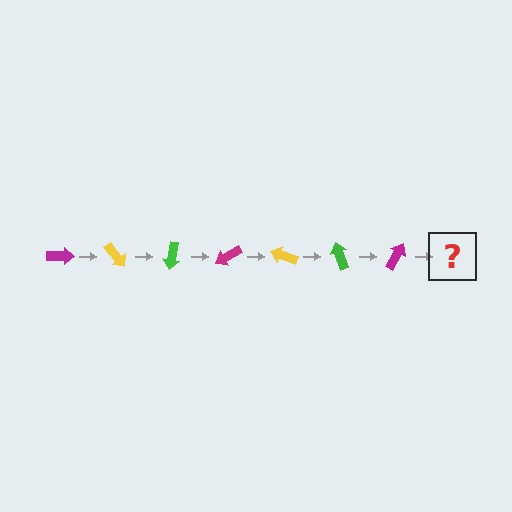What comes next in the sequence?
The next element should be a yellow arrow, rotated 350 degrees from the start.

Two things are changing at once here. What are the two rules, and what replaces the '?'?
The two rules are that it rotates 50 degrees each step and the color cycles through magenta, yellow, and green. The '?' should be a yellow arrow, rotated 350 degrees from the start.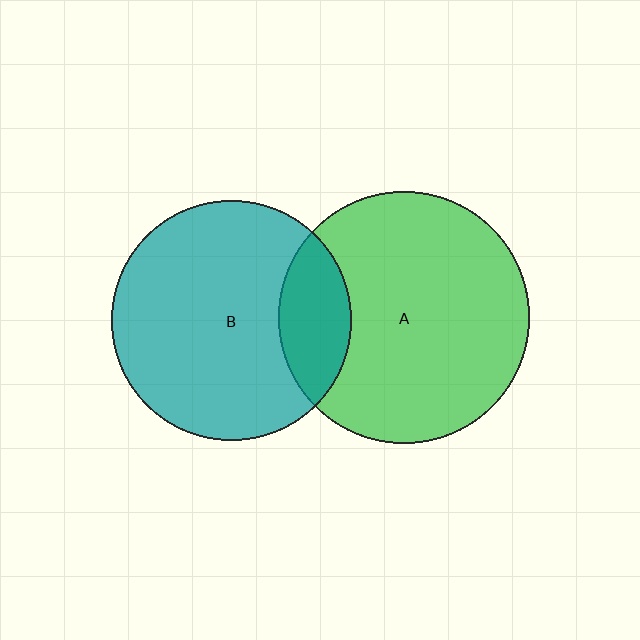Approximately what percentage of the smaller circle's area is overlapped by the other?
Approximately 20%.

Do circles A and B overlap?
Yes.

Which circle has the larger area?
Circle A (green).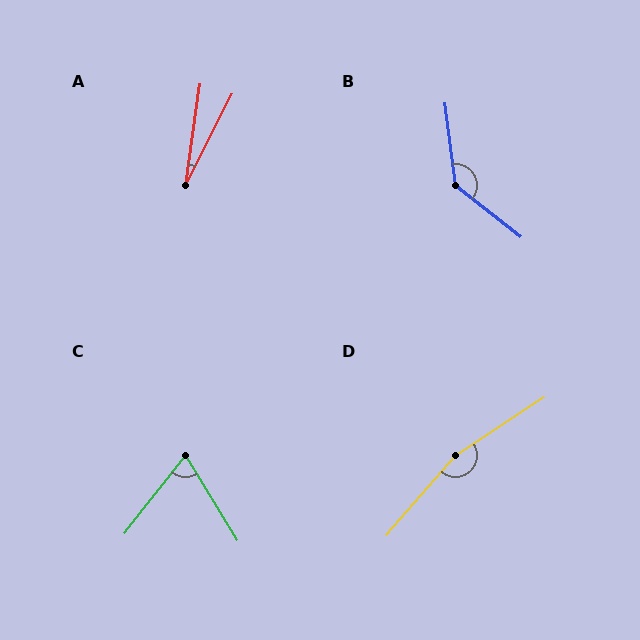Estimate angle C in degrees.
Approximately 69 degrees.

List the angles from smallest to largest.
A (19°), C (69°), B (135°), D (164°).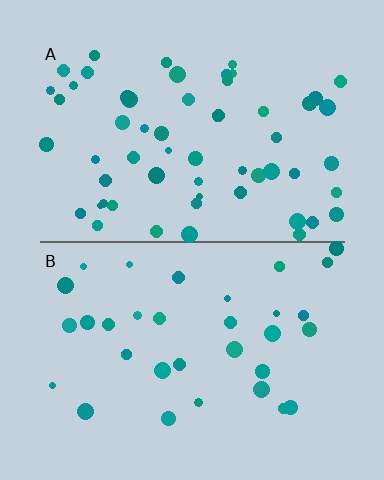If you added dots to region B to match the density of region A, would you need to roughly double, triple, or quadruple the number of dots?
Approximately double.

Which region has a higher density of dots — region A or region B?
A (the top).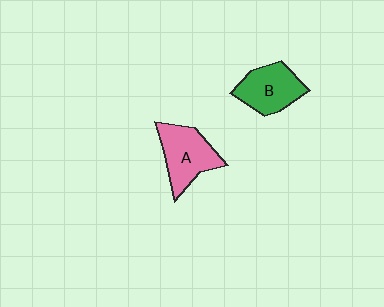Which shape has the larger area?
Shape A (pink).